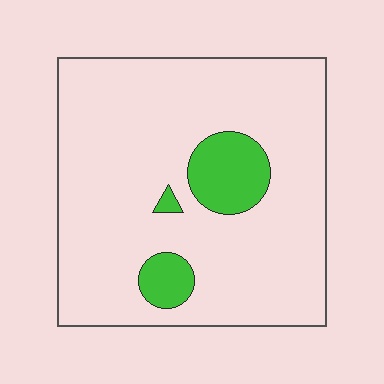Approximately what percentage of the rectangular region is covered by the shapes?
Approximately 10%.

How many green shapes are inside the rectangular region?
3.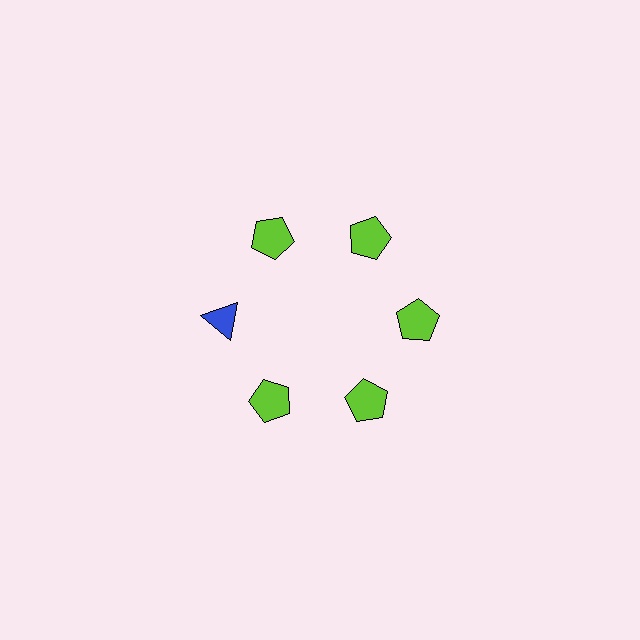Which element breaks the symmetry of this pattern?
The blue triangle at roughly the 9 o'clock position breaks the symmetry. All other shapes are lime pentagons.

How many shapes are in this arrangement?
There are 6 shapes arranged in a ring pattern.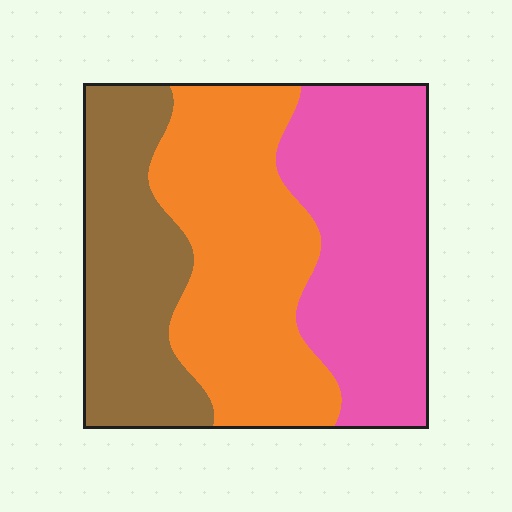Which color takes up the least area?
Brown, at roughly 25%.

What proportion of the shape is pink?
Pink covers 35% of the shape.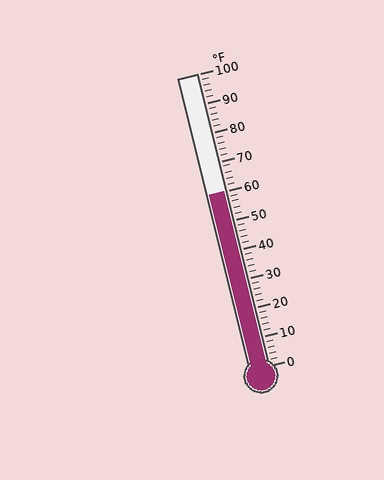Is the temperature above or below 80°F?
The temperature is below 80°F.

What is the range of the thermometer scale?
The thermometer scale ranges from 0°F to 100°F.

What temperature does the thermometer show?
The thermometer shows approximately 60°F.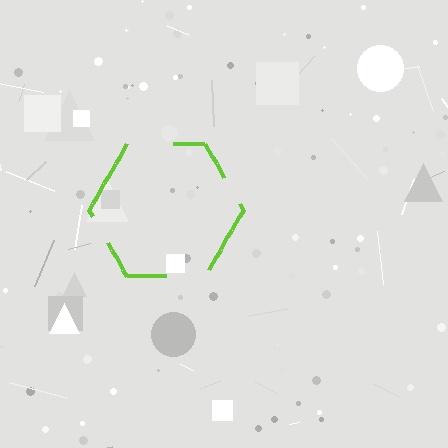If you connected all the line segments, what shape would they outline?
They would outline a hexagon.